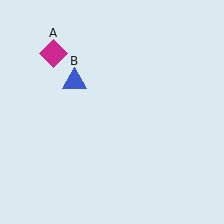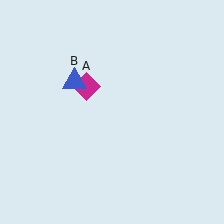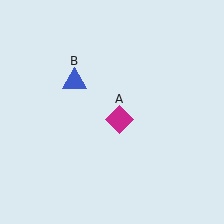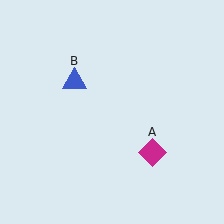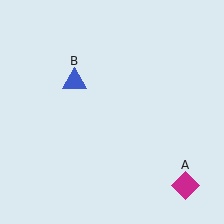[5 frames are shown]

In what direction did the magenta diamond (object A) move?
The magenta diamond (object A) moved down and to the right.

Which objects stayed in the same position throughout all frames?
Blue triangle (object B) remained stationary.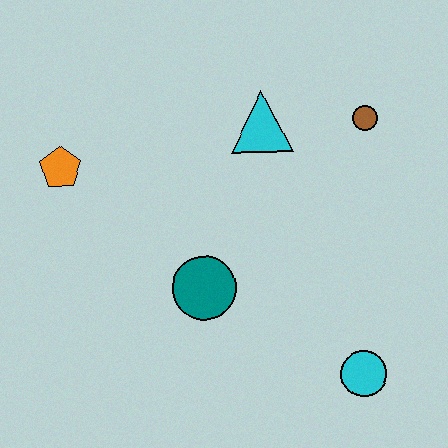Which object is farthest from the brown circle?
The orange pentagon is farthest from the brown circle.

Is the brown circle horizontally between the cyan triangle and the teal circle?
No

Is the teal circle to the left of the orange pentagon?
No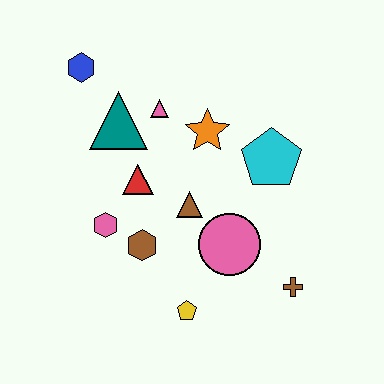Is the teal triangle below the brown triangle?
No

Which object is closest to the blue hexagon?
The teal triangle is closest to the blue hexagon.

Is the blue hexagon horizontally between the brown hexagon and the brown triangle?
No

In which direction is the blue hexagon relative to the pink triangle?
The blue hexagon is to the left of the pink triangle.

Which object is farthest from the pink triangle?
The brown cross is farthest from the pink triangle.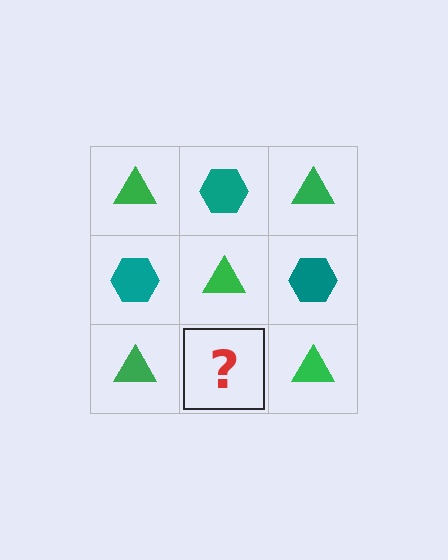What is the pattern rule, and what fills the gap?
The rule is that it alternates green triangle and teal hexagon in a checkerboard pattern. The gap should be filled with a teal hexagon.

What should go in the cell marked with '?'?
The missing cell should contain a teal hexagon.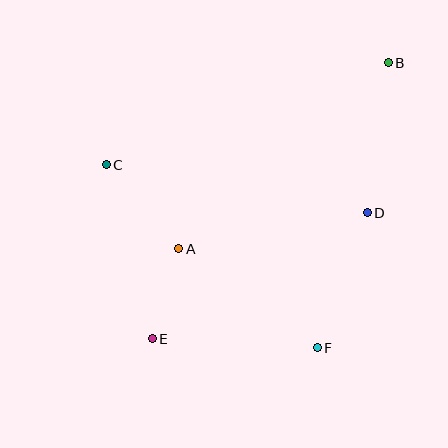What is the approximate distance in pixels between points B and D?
The distance between B and D is approximately 151 pixels.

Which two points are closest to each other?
Points A and E are closest to each other.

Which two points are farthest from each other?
Points B and E are farthest from each other.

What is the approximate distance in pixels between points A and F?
The distance between A and F is approximately 170 pixels.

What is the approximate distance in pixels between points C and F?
The distance between C and F is approximately 279 pixels.